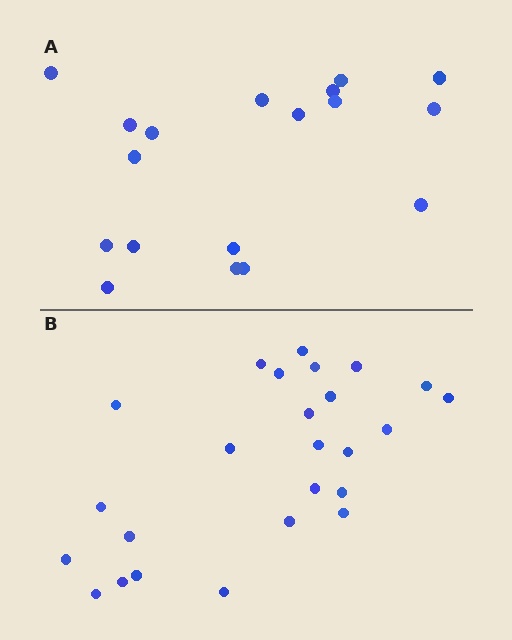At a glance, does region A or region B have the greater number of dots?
Region B (the bottom region) has more dots.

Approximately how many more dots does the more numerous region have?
Region B has roughly 8 or so more dots than region A.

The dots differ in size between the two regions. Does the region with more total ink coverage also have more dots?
No. Region A has more total ink coverage because its dots are larger, but region B actually contains more individual dots. Total area can be misleading — the number of items is what matters here.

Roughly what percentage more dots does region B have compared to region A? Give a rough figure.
About 40% more.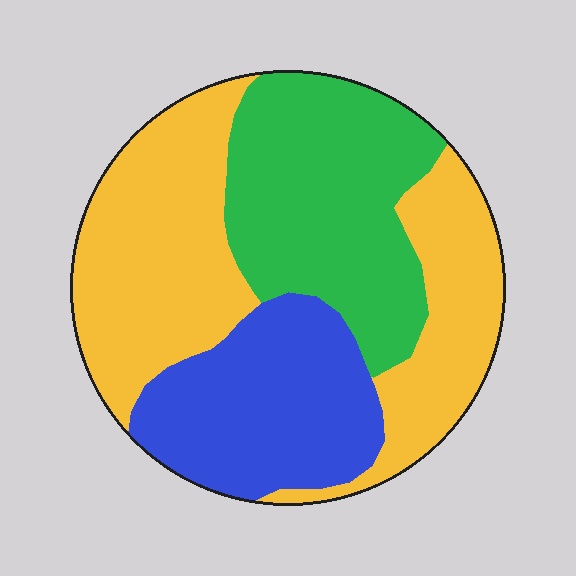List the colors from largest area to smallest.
From largest to smallest: yellow, green, blue.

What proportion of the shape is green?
Green takes up between a sixth and a third of the shape.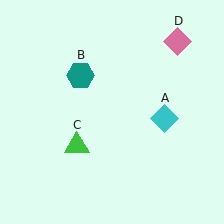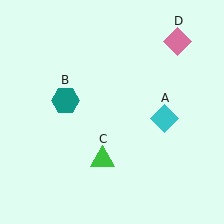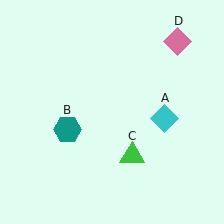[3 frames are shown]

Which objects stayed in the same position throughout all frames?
Cyan diamond (object A) and pink diamond (object D) remained stationary.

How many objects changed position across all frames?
2 objects changed position: teal hexagon (object B), green triangle (object C).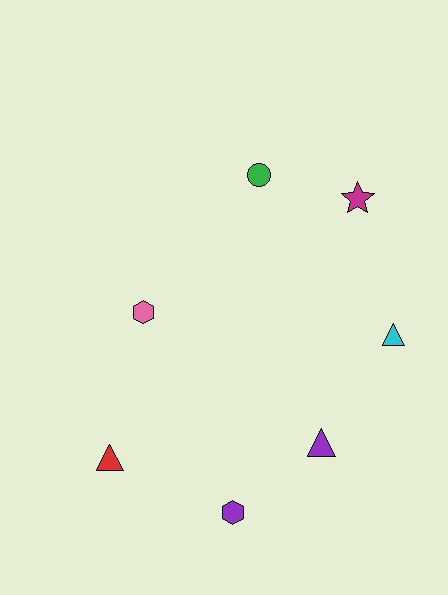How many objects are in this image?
There are 7 objects.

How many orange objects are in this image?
There are no orange objects.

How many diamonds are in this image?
There are no diamonds.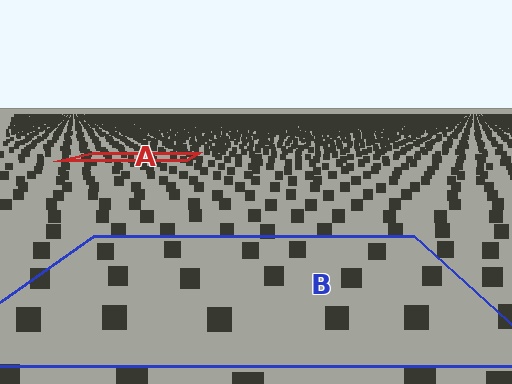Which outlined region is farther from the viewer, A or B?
Region A is farther from the viewer — the texture elements inside it appear smaller and more densely packed.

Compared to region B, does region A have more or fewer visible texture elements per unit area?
Region A has more texture elements per unit area — they are packed more densely because it is farther away.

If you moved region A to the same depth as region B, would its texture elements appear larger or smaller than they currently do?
They would appear larger. At a closer depth, the same texture elements are projected at a bigger on-screen size.